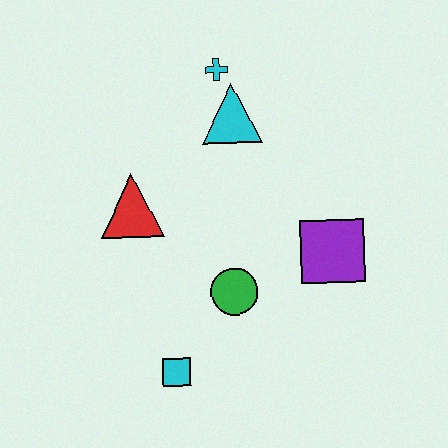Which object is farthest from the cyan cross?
The cyan square is farthest from the cyan cross.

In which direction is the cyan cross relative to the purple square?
The cyan cross is above the purple square.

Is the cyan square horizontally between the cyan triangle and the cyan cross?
No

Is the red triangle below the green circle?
No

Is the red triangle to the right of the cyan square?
No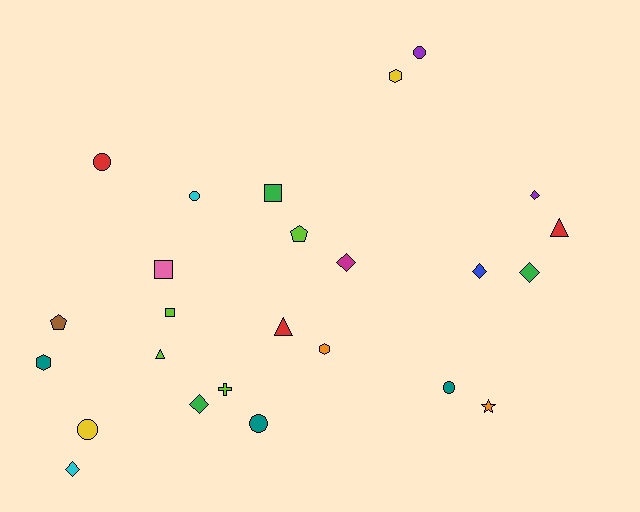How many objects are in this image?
There are 25 objects.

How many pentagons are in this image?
There are 2 pentagons.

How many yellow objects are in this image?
There are 2 yellow objects.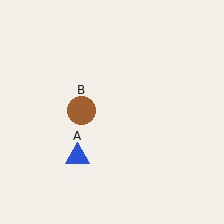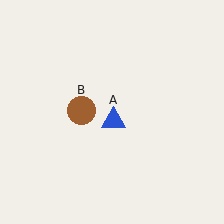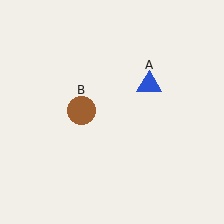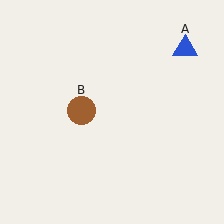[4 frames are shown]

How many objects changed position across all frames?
1 object changed position: blue triangle (object A).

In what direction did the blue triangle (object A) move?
The blue triangle (object A) moved up and to the right.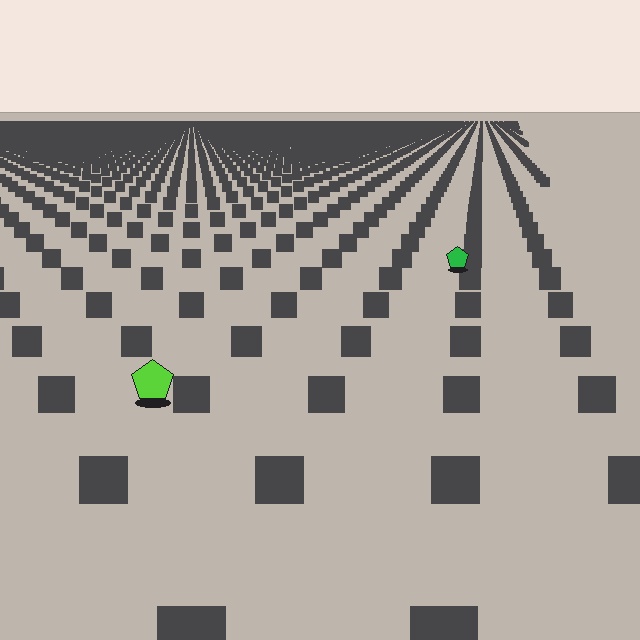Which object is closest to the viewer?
The lime pentagon is closest. The texture marks near it are larger and more spread out.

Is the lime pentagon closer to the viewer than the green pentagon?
Yes. The lime pentagon is closer — you can tell from the texture gradient: the ground texture is coarser near it.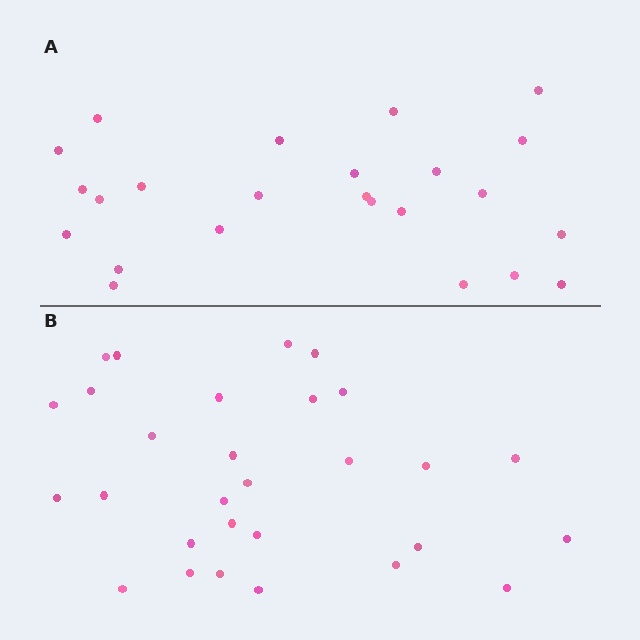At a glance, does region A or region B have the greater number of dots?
Region B (the bottom region) has more dots.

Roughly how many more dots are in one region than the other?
Region B has about 5 more dots than region A.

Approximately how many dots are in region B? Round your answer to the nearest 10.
About 30 dots. (The exact count is 29, which rounds to 30.)